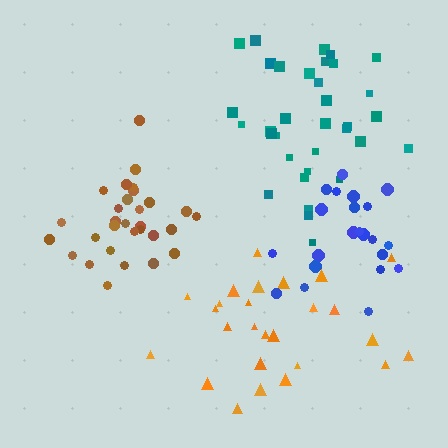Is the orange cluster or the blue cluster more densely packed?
Blue.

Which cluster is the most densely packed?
Brown.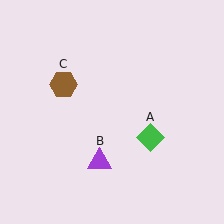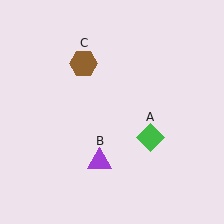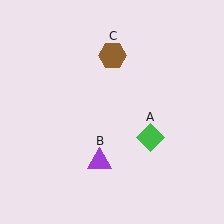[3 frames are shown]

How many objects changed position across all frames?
1 object changed position: brown hexagon (object C).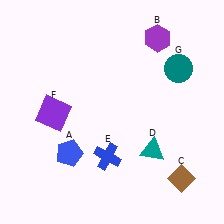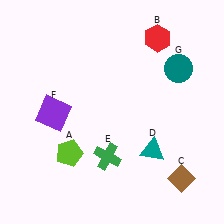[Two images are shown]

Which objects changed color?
A changed from blue to lime. B changed from purple to red. E changed from blue to green.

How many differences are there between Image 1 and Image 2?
There are 3 differences between the two images.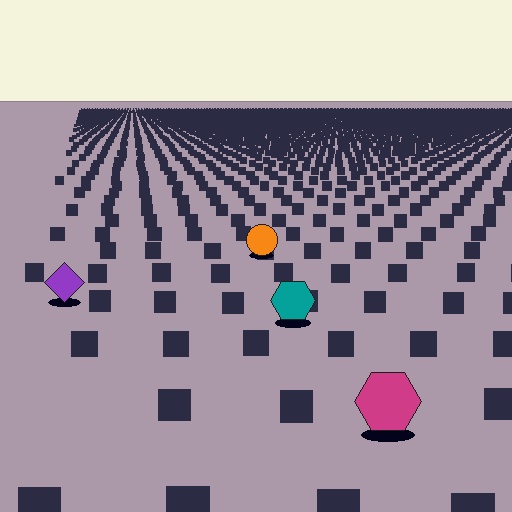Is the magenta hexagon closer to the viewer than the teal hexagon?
Yes. The magenta hexagon is closer — you can tell from the texture gradient: the ground texture is coarser near it.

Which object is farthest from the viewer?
The orange circle is farthest from the viewer. It appears smaller and the ground texture around it is denser.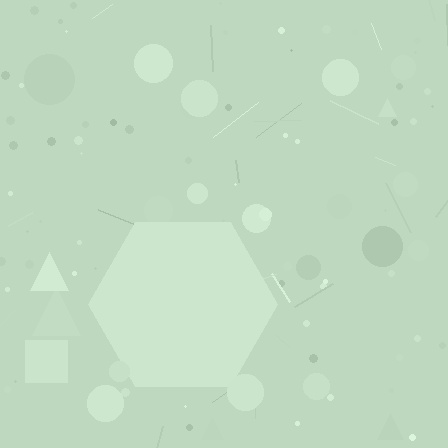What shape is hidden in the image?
A hexagon is hidden in the image.